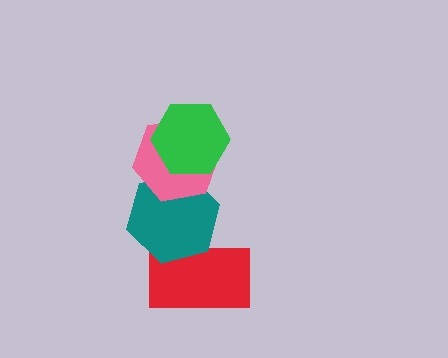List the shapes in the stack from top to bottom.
From top to bottom: the green hexagon, the pink hexagon, the teal hexagon, the red rectangle.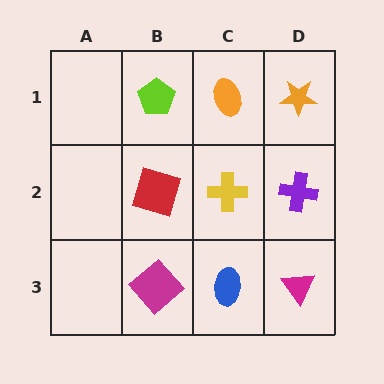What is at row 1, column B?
A lime pentagon.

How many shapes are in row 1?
3 shapes.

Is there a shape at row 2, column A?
No, that cell is empty.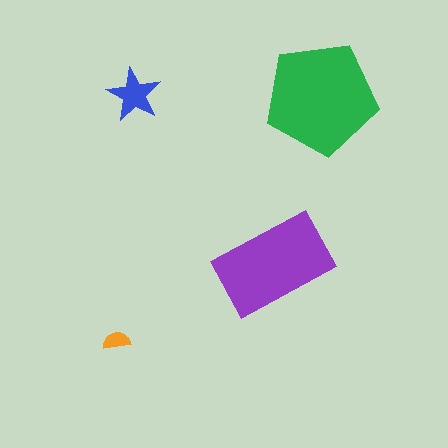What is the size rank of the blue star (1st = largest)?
3rd.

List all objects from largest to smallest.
The green pentagon, the purple rectangle, the blue star, the orange semicircle.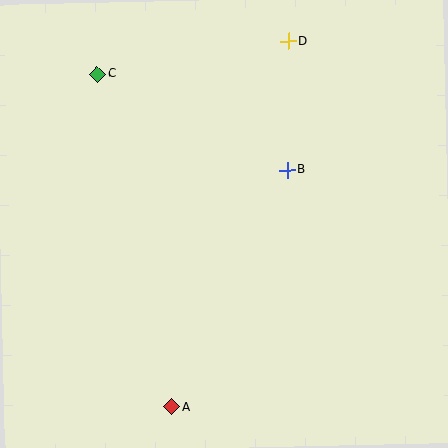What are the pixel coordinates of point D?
Point D is at (288, 41).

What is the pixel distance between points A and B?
The distance between A and B is 264 pixels.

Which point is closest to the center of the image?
Point B at (287, 170) is closest to the center.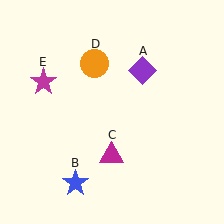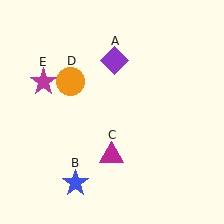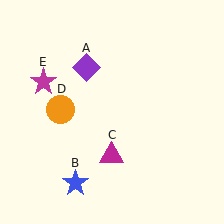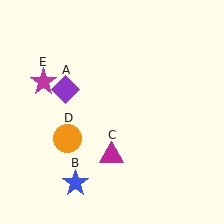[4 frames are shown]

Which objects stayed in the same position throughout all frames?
Blue star (object B) and magenta triangle (object C) and magenta star (object E) remained stationary.